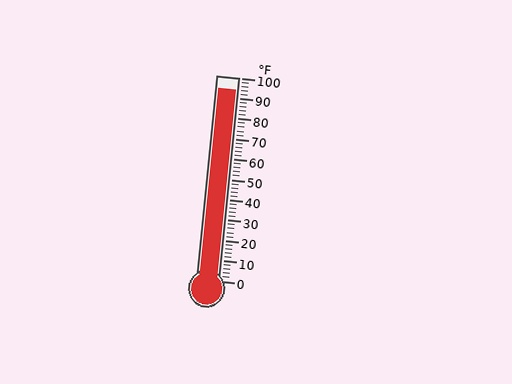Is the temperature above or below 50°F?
The temperature is above 50°F.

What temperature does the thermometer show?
The thermometer shows approximately 94°F.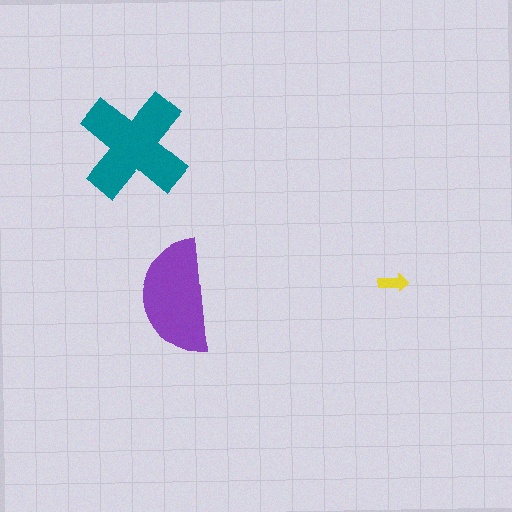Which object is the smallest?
The yellow arrow.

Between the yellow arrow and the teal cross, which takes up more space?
The teal cross.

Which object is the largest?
The teal cross.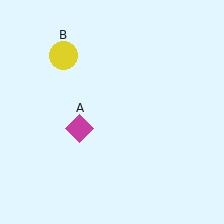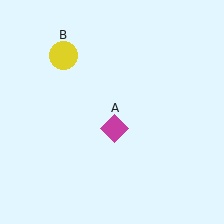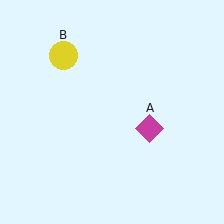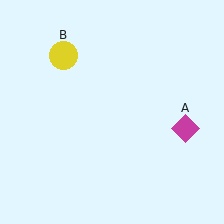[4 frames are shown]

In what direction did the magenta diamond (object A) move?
The magenta diamond (object A) moved right.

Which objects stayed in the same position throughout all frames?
Yellow circle (object B) remained stationary.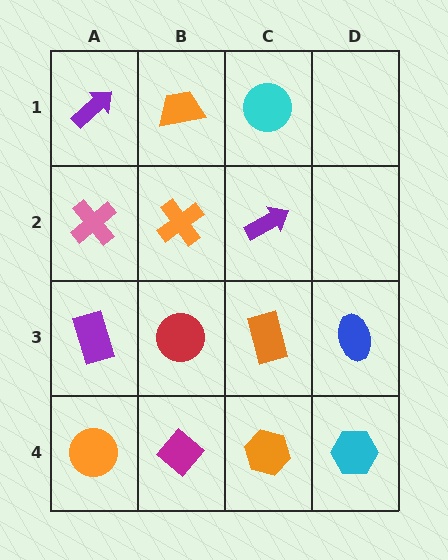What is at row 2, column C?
A purple arrow.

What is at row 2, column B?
An orange cross.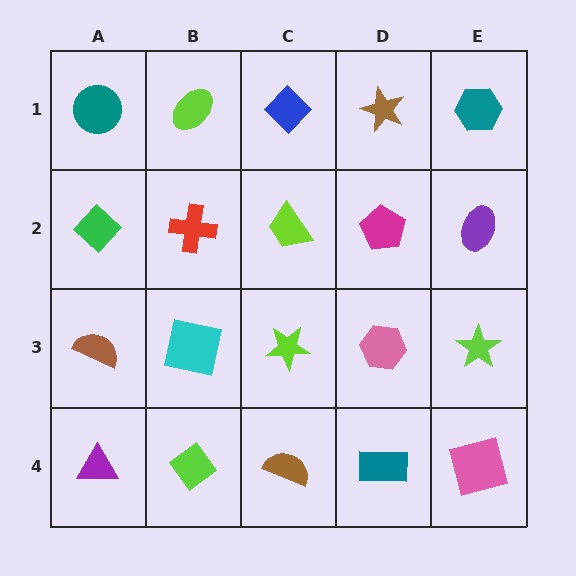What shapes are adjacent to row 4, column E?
A lime star (row 3, column E), a teal rectangle (row 4, column D).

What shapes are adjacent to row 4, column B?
A cyan square (row 3, column B), a purple triangle (row 4, column A), a brown semicircle (row 4, column C).